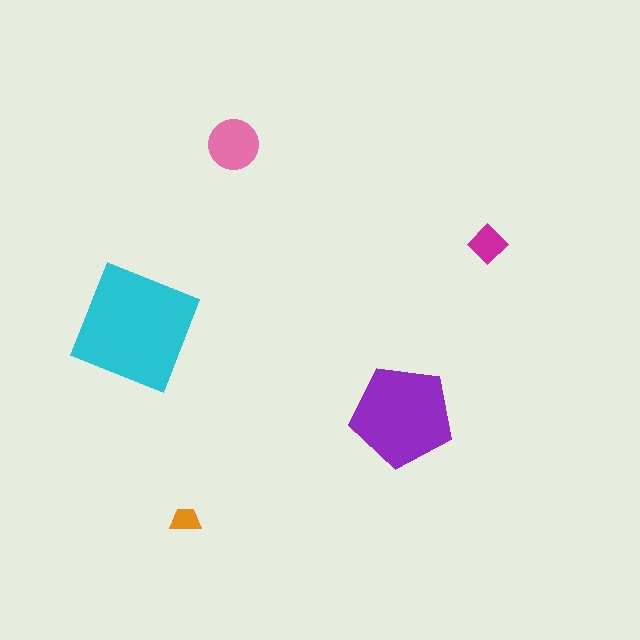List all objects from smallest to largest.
The orange trapezoid, the magenta diamond, the pink circle, the purple pentagon, the cyan square.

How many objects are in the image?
There are 5 objects in the image.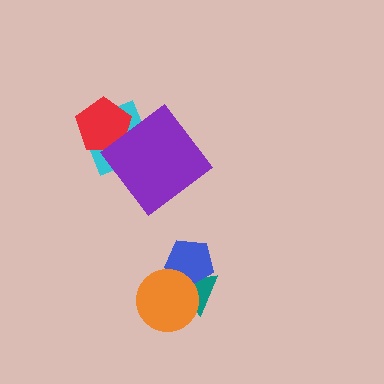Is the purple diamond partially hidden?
No, no other shape covers it.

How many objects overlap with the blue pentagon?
2 objects overlap with the blue pentagon.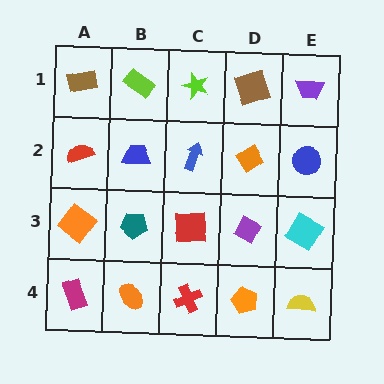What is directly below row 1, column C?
A blue arrow.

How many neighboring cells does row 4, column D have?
3.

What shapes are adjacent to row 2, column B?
A lime rectangle (row 1, column B), a teal pentagon (row 3, column B), a red semicircle (row 2, column A), a blue arrow (row 2, column C).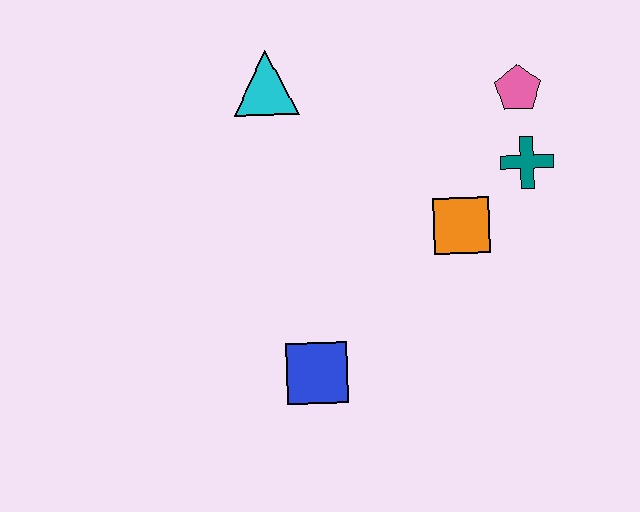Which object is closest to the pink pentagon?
The teal cross is closest to the pink pentagon.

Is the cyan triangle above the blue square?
Yes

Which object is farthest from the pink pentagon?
The blue square is farthest from the pink pentagon.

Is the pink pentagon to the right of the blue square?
Yes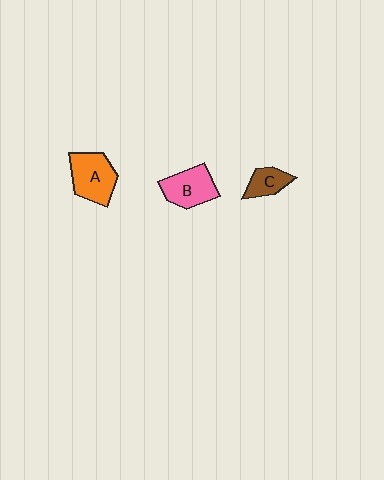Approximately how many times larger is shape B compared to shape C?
Approximately 1.6 times.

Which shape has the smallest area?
Shape C (brown).